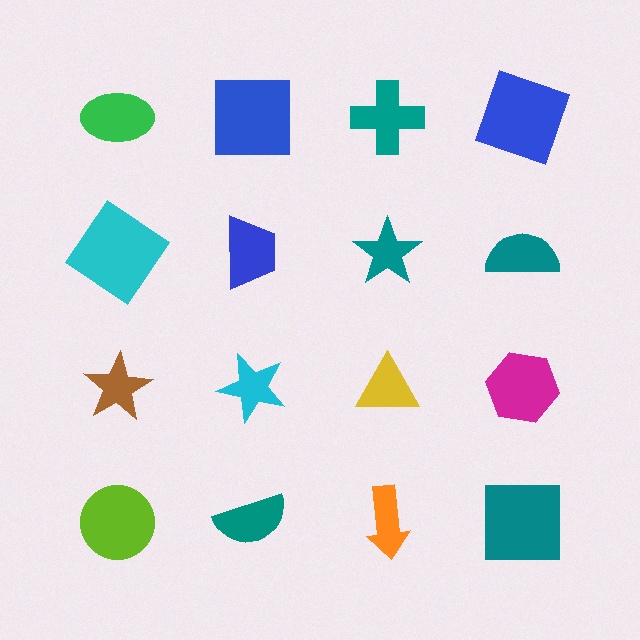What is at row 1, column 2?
A blue square.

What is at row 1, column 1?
A green ellipse.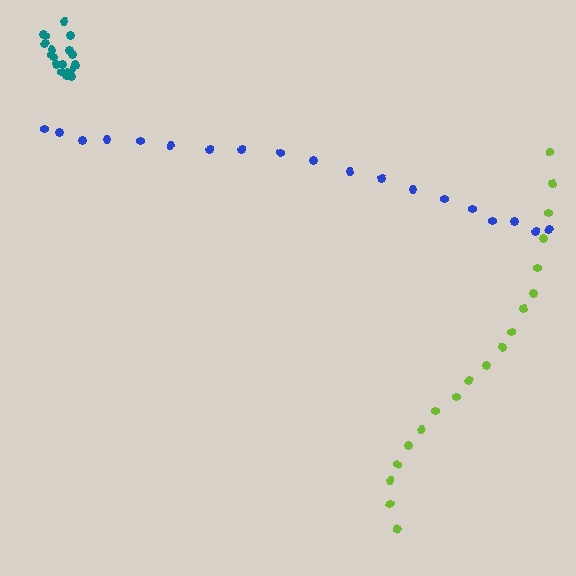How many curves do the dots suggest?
There are 3 distinct paths.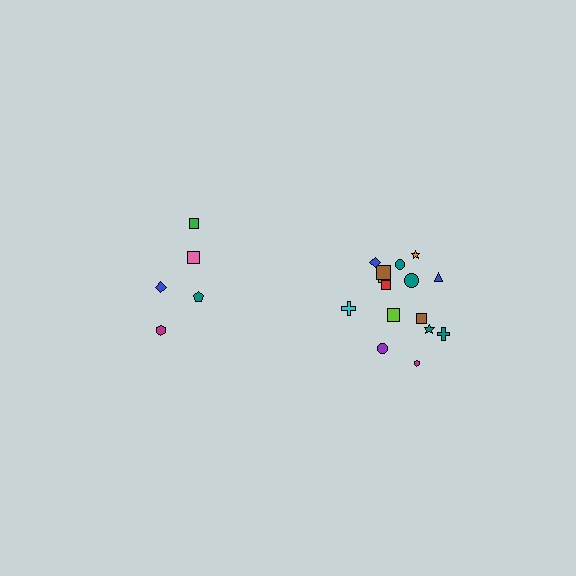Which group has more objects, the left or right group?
The right group.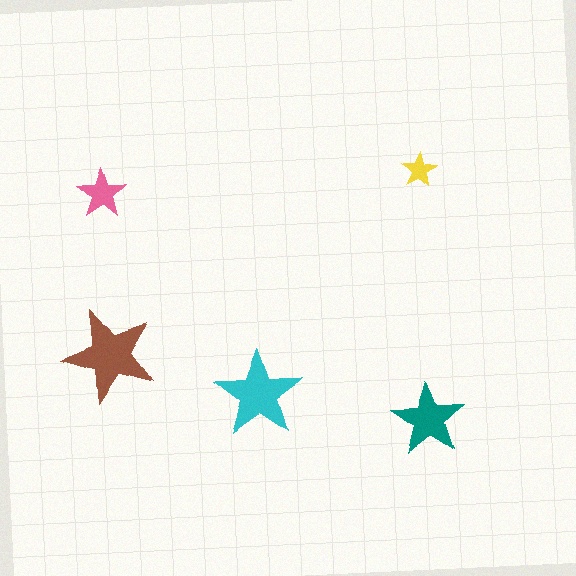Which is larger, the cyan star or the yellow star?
The cyan one.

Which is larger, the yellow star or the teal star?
The teal one.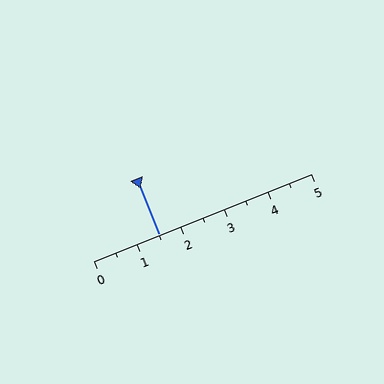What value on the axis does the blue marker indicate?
The marker indicates approximately 1.5.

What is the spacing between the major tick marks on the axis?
The major ticks are spaced 1 apart.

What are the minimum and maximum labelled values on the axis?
The axis runs from 0 to 5.